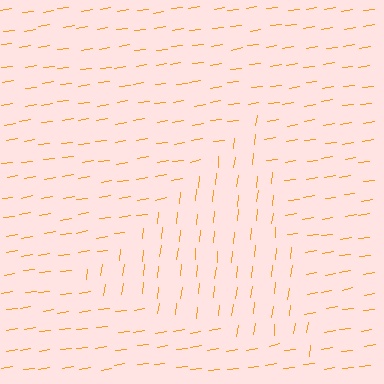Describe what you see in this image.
The image is filled with small orange line segments. A triangle region in the image has lines oriented differently from the surrounding lines, creating a visible texture boundary.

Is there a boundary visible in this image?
Yes, there is a texture boundary formed by a change in line orientation.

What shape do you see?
I see a triangle.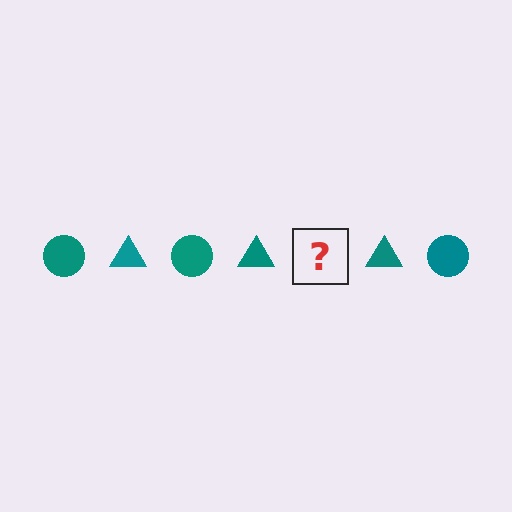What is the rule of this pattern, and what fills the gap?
The rule is that the pattern cycles through circle, triangle shapes in teal. The gap should be filled with a teal circle.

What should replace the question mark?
The question mark should be replaced with a teal circle.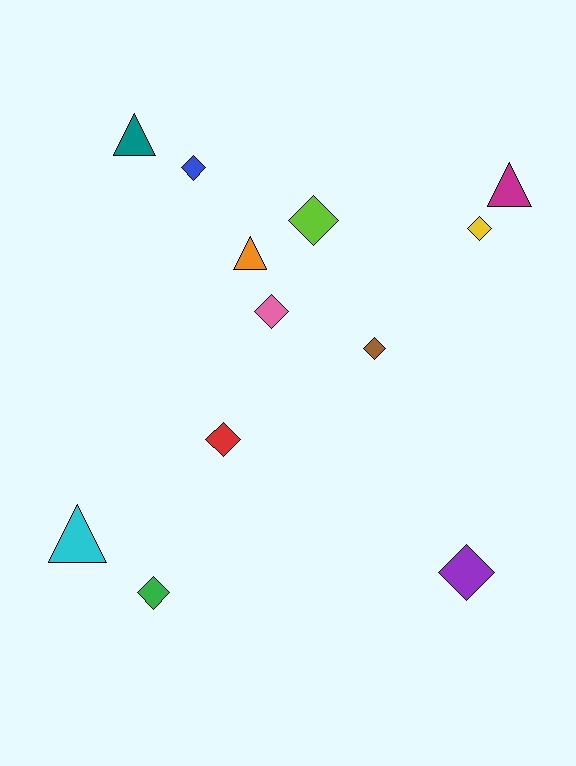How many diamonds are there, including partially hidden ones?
There are 8 diamonds.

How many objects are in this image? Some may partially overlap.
There are 12 objects.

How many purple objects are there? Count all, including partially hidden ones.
There is 1 purple object.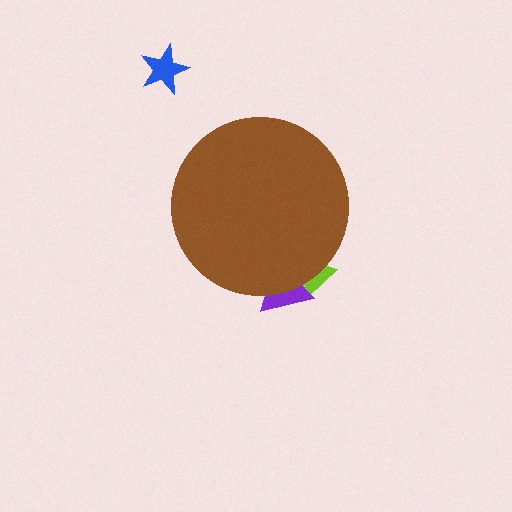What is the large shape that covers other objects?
A brown circle.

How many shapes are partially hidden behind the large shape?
2 shapes are partially hidden.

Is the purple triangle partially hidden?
Yes, the purple triangle is partially hidden behind the brown circle.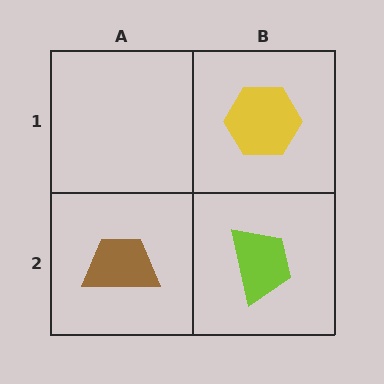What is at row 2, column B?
A lime trapezoid.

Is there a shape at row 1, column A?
No, that cell is empty.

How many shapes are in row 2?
2 shapes.